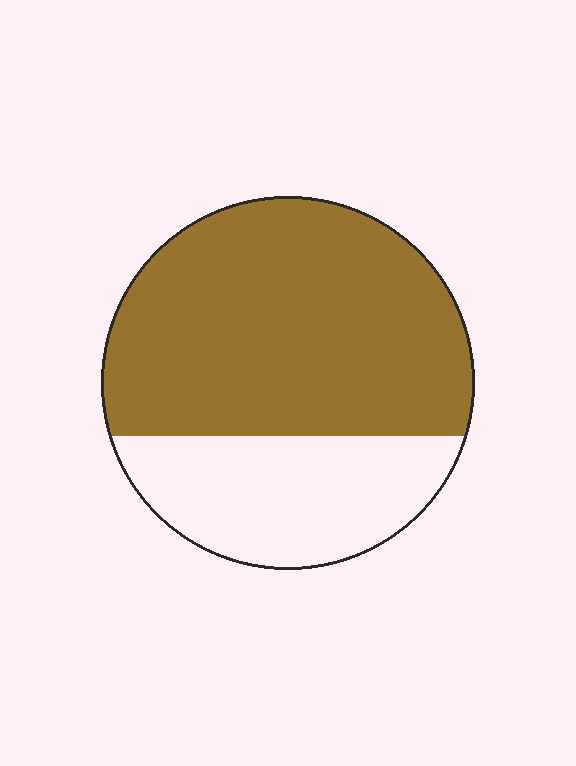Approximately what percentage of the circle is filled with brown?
Approximately 70%.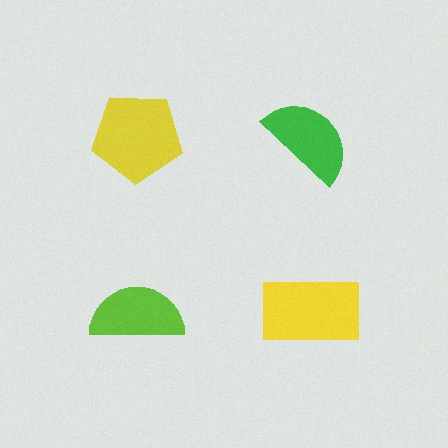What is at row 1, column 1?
A yellow pentagon.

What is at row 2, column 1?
A lime semicircle.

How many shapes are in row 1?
2 shapes.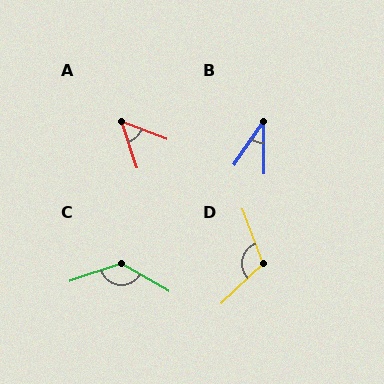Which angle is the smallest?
B, at approximately 35 degrees.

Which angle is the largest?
C, at approximately 132 degrees.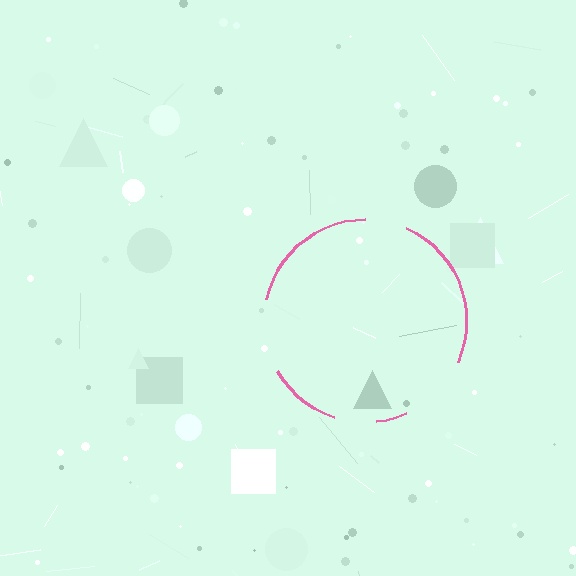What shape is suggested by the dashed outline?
The dashed outline suggests a circle.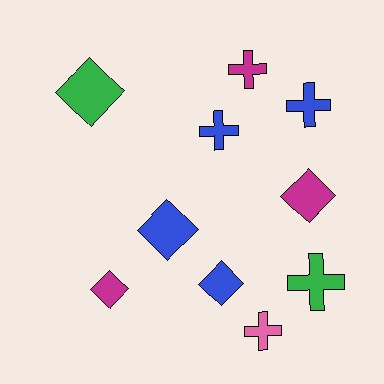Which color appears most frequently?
Blue, with 4 objects.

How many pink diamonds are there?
There are no pink diamonds.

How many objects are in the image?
There are 10 objects.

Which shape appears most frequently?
Cross, with 5 objects.